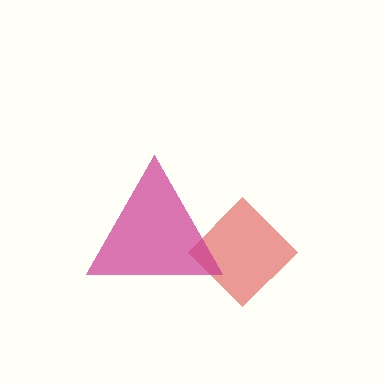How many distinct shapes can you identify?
There are 2 distinct shapes: a red diamond, a magenta triangle.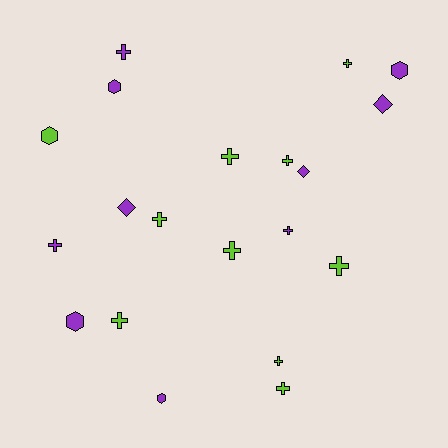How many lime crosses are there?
There are 9 lime crosses.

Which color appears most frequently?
Lime, with 10 objects.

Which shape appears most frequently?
Cross, with 12 objects.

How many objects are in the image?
There are 20 objects.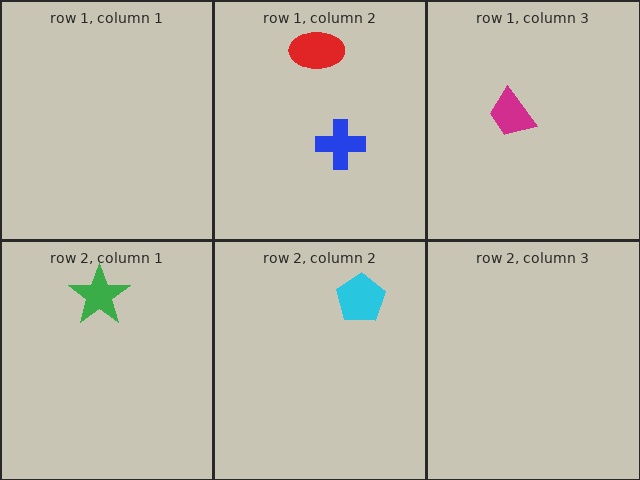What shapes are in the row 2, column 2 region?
The cyan pentagon.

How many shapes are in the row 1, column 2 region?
2.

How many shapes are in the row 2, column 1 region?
1.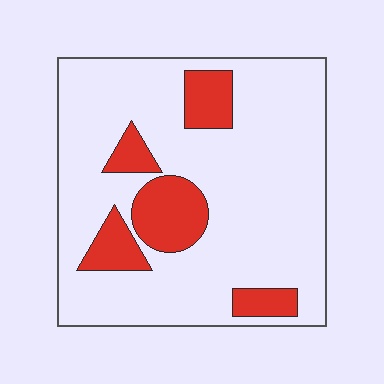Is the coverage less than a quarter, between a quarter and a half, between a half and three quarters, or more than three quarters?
Less than a quarter.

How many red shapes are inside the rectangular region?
5.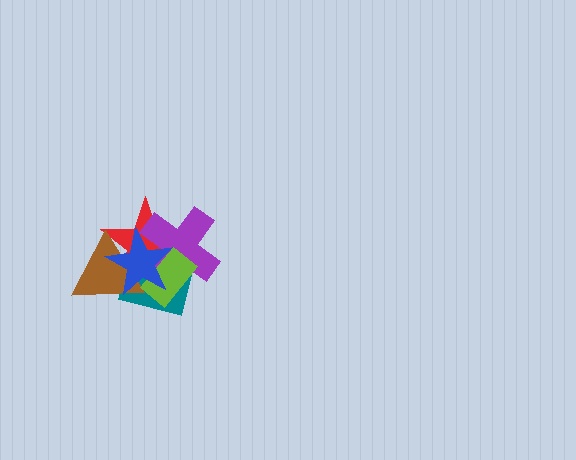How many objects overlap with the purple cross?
4 objects overlap with the purple cross.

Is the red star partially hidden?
Yes, it is partially covered by another shape.